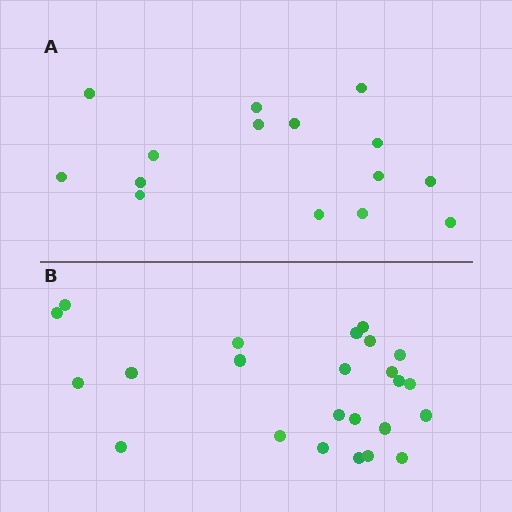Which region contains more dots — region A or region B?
Region B (the bottom region) has more dots.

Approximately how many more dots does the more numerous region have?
Region B has roughly 8 or so more dots than region A.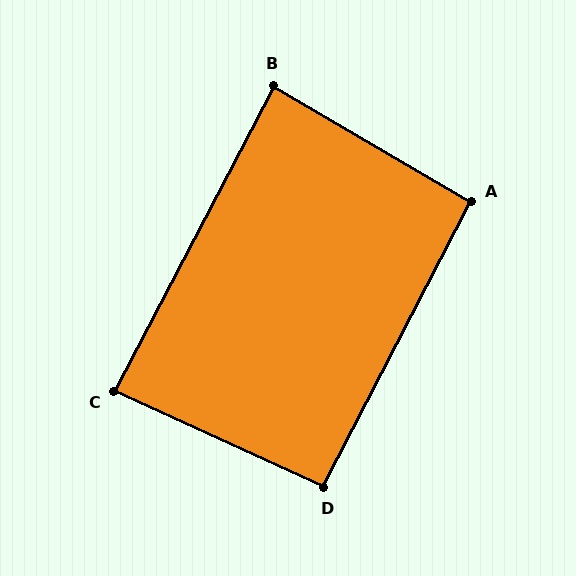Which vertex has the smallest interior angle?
C, at approximately 87 degrees.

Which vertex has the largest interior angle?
A, at approximately 93 degrees.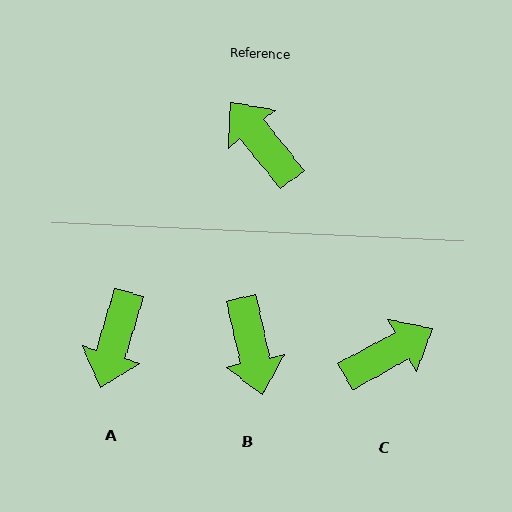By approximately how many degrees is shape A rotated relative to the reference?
Approximately 125 degrees counter-clockwise.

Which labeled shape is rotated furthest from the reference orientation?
B, about 154 degrees away.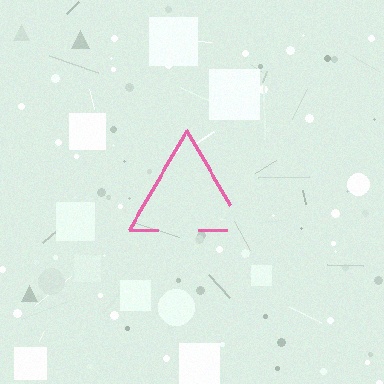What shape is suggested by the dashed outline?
The dashed outline suggests a triangle.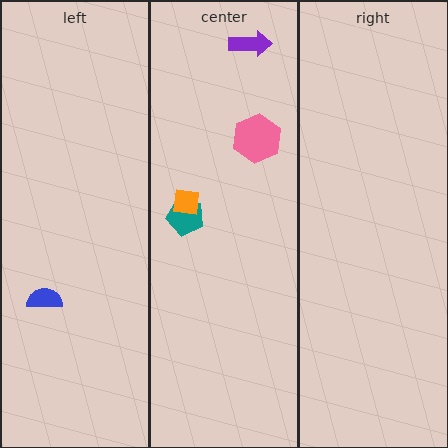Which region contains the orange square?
The center region.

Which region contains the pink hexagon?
The center region.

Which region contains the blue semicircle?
The left region.